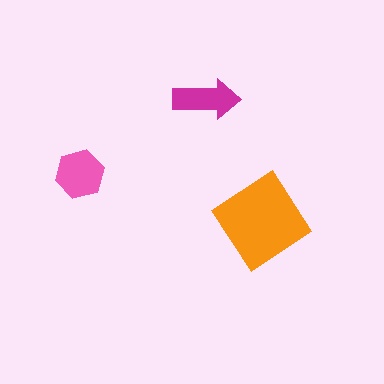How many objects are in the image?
There are 3 objects in the image.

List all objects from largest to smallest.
The orange diamond, the pink hexagon, the magenta arrow.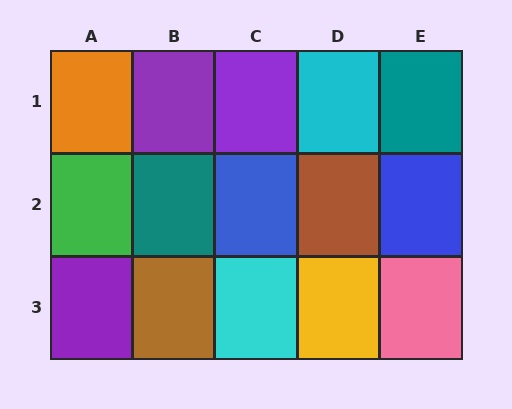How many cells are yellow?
1 cell is yellow.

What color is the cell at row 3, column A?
Purple.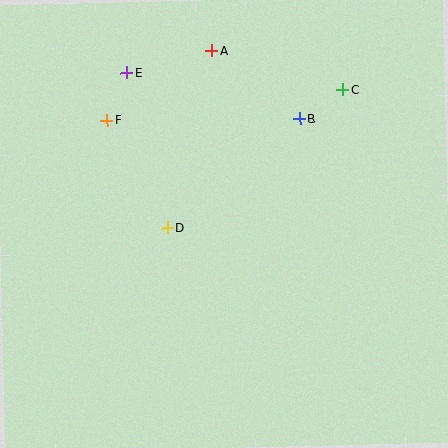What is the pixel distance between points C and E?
The distance between C and E is 216 pixels.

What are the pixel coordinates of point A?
Point A is at (211, 51).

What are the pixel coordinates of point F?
Point F is at (107, 120).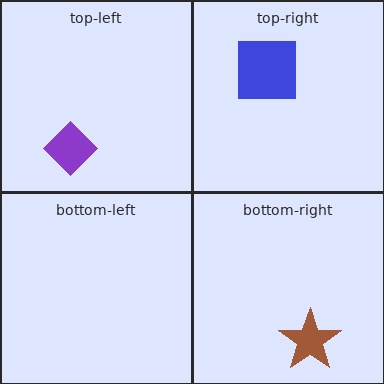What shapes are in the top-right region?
The blue square.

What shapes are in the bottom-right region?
The brown star.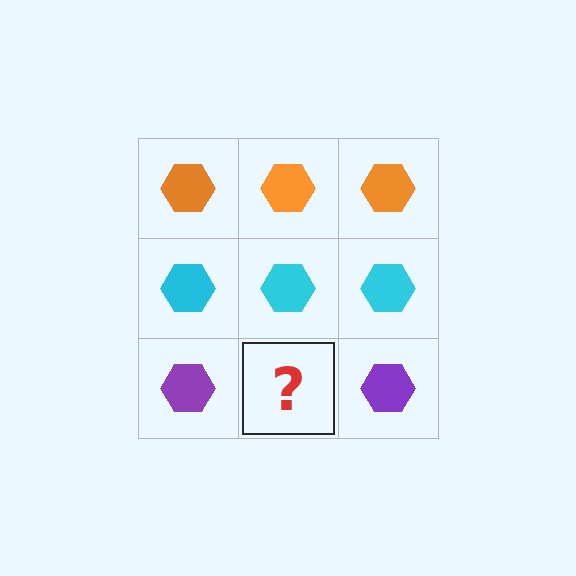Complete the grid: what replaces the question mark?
The question mark should be replaced with a purple hexagon.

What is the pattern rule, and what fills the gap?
The rule is that each row has a consistent color. The gap should be filled with a purple hexagon.